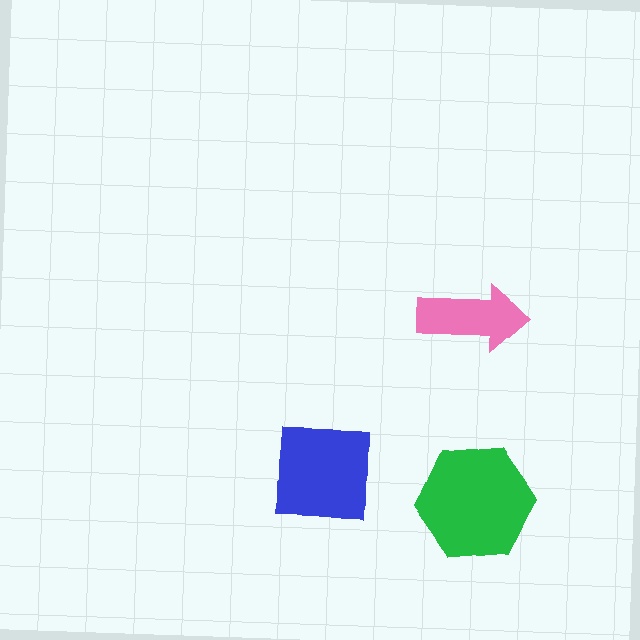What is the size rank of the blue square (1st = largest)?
2nd.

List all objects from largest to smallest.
The green hexagon, the blue square, the pink arrow.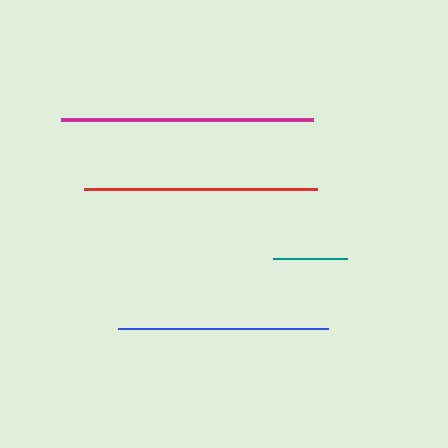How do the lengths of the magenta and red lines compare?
The magenta and red lines are approximately the same length.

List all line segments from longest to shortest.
From longest to shortest: magenta, red, blue, teal.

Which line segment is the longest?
The magenta line is the longest at approximately 253 pixels.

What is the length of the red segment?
The red segment is approximately 233 pixels long.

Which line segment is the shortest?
The teal line is the shortest at approximately 74 pixels.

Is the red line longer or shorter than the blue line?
The red line is longer than the blue line.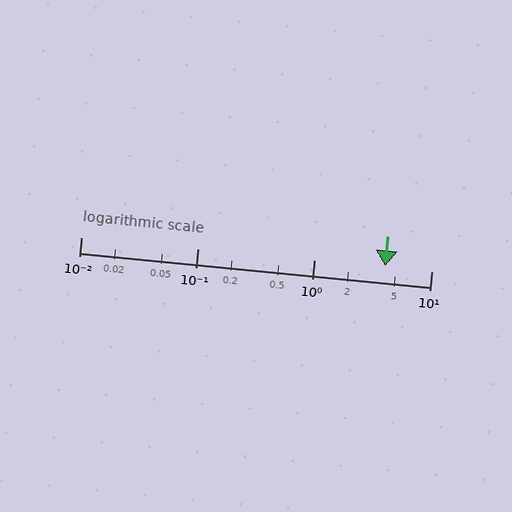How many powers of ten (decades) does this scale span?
The scale spans 3 decades, from 0.01 to 10.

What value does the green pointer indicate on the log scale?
The pointer indicates approximately 4.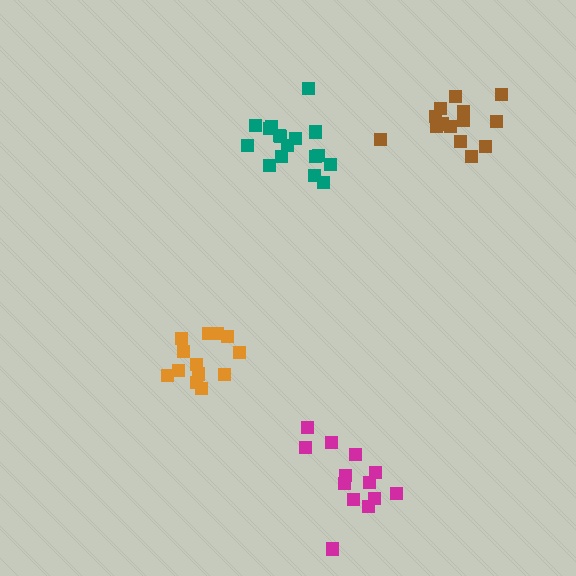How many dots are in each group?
Group 1: 13 dots, Group 2: 13 dots, Group 3: 17 dots, Group 4: 14 dots (57 total).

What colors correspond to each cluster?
The clusters are colored: magenta, orange, teal, brown.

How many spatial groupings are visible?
There are 4 spatial groupings.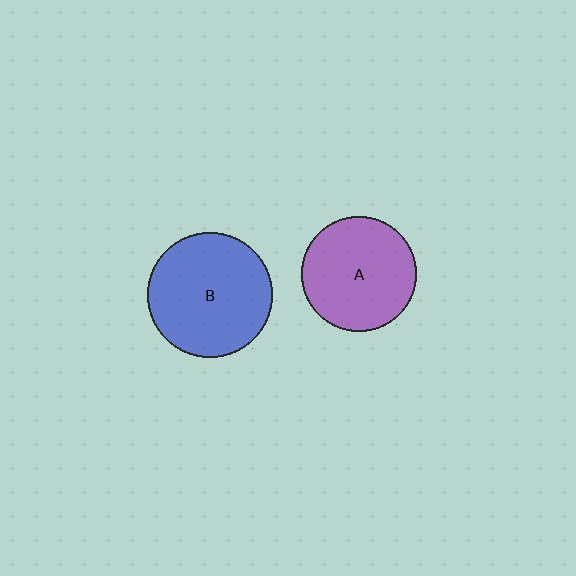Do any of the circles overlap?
No, none of the circles overlap.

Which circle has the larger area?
Circle B (blue).